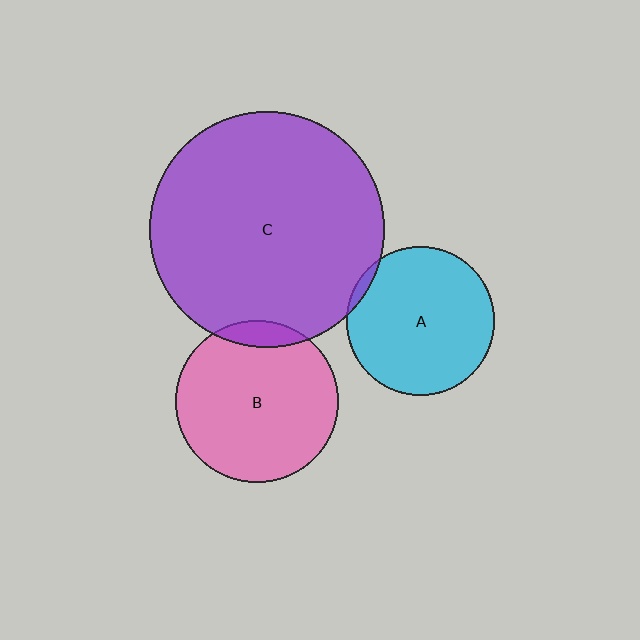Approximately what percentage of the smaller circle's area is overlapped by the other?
Approximately 10%.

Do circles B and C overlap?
Yes.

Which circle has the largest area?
Circle C (purple).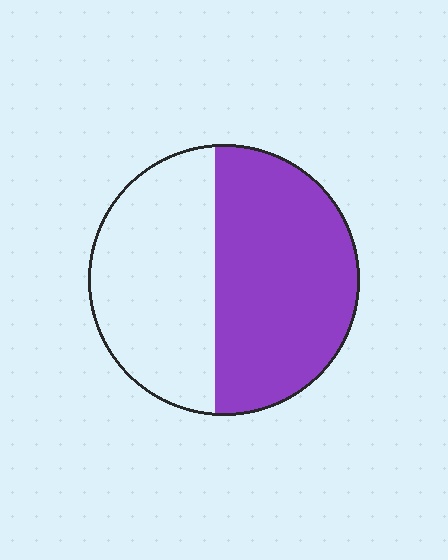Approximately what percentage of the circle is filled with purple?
Approximately 55%.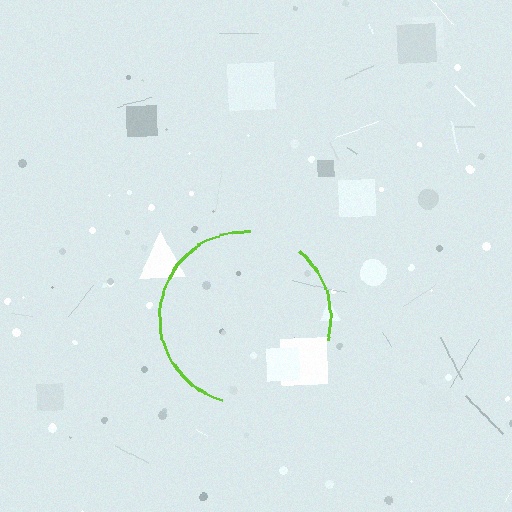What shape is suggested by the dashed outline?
The dashed outline suggests a circle.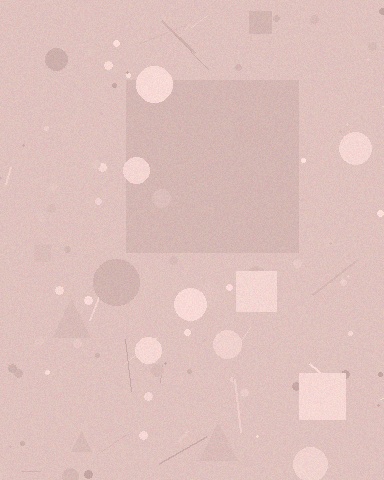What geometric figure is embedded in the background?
A square is embedded in the background.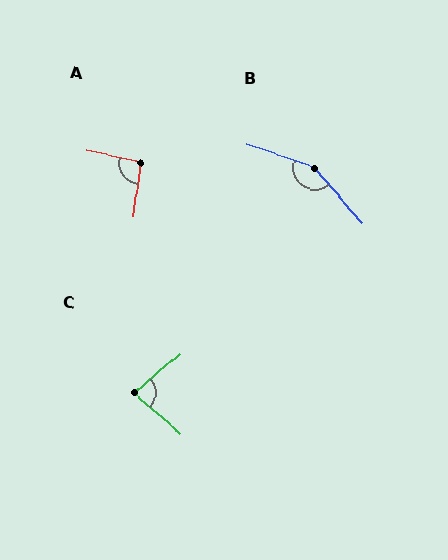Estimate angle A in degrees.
Approximately 94 degrees.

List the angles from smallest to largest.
C (81°), A (94°), B (149°).